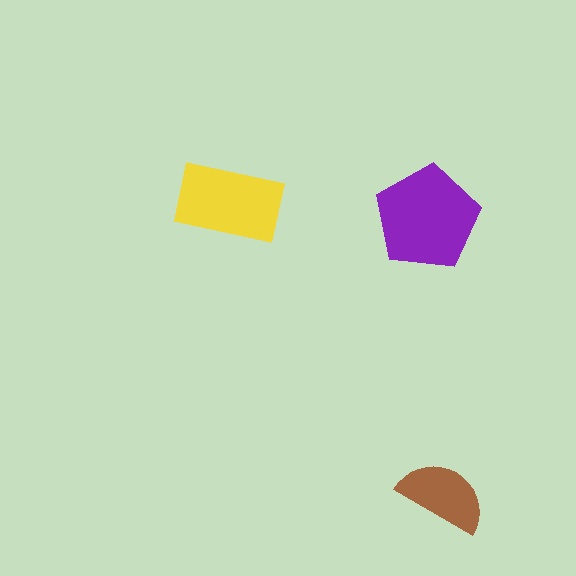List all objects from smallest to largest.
The brown semicircle, the yellow rectangle, the purple pentagon.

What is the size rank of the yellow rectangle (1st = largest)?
2nd.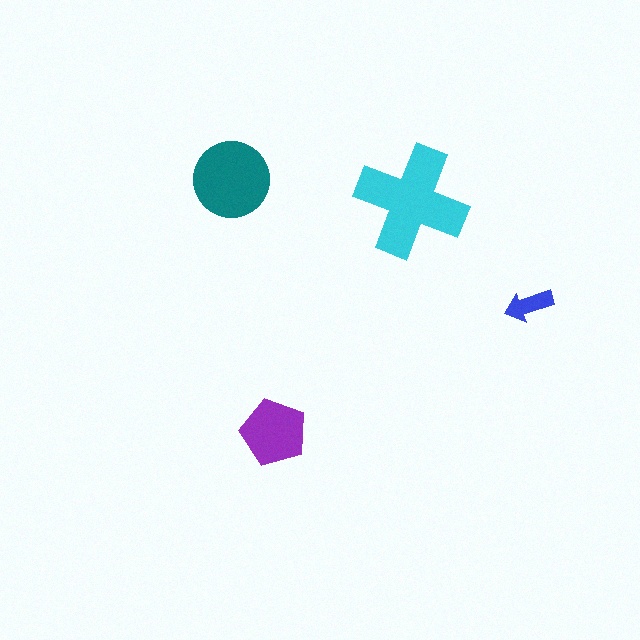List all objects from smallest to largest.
The blue arrow, the purple pentagon, the teal circle, the cyan cross.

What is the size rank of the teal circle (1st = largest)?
2nd.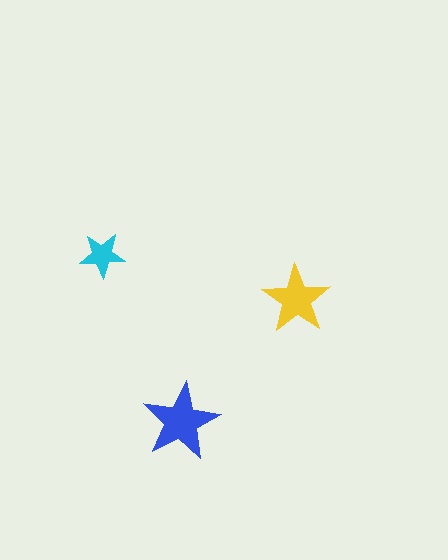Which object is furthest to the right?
The yellow star is rightmost.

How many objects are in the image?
There are 3 objects in the image.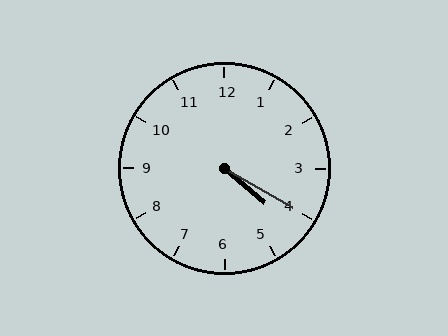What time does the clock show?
4:20.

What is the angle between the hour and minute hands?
Approximately 10 degrees.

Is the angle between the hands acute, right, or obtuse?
It is acute.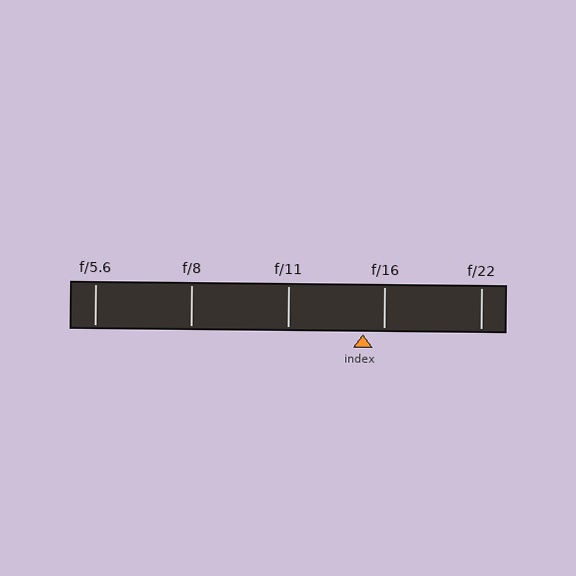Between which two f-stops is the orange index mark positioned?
The index mark is between f/11 and f/16.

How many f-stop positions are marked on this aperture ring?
There are 5 f-stop positions marked.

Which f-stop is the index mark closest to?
The index mark is closest to f/16.